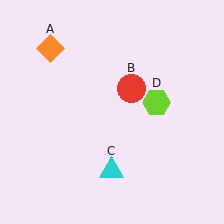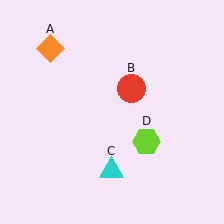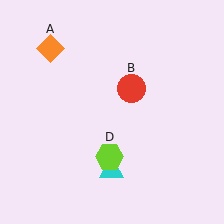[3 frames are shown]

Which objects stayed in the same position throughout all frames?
Orange diamond (object A) and red circle (object B) and cyan triangle (object C) remained stationary.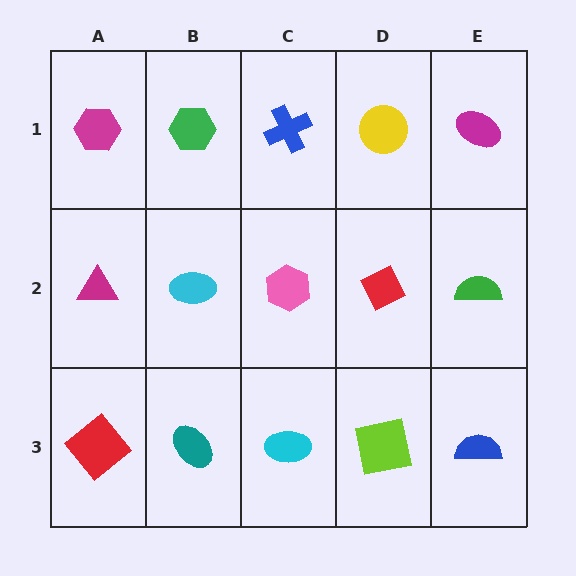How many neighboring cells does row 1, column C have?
3.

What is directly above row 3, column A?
A magenta triangle.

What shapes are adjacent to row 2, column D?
A yellow circle (row 1, column D), a lime square (row 3, column D), a pink hexagon (row 2, column C), a green semicircle (row 2, column E).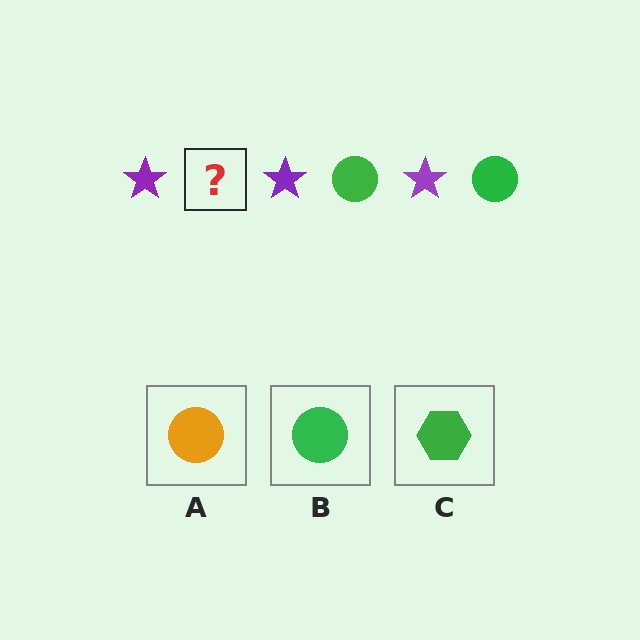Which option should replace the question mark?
Option B.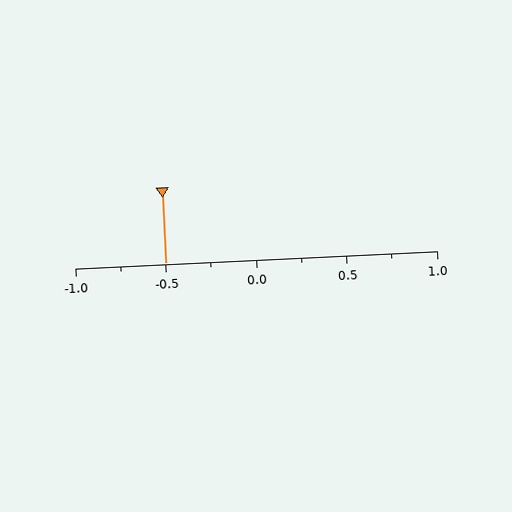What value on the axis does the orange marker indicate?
The marker indicates approximately -0.5.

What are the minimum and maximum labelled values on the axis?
The axis runs from -1.0 to 1.0.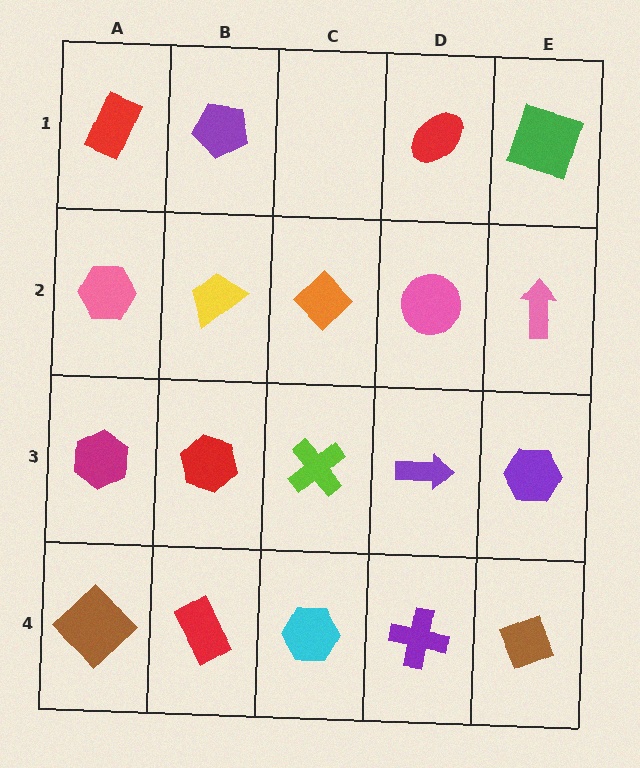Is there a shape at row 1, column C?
No, that cell is empty.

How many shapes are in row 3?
5 shapes.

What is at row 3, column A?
A magenta hexagon.